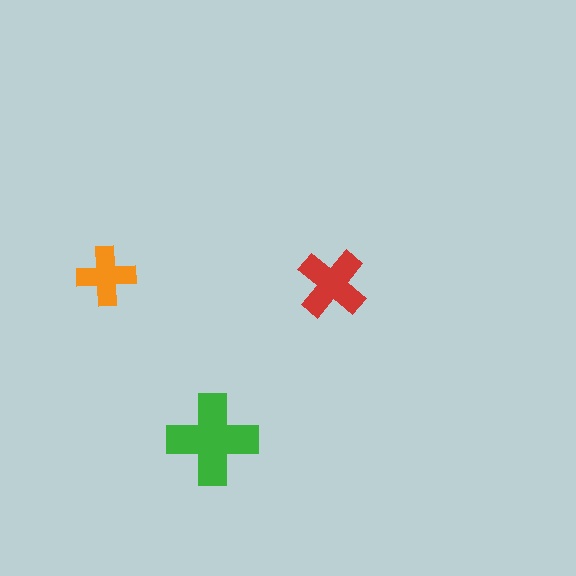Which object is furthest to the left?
The orange cross is leftmost.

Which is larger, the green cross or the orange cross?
The green one.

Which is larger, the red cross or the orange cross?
The red one.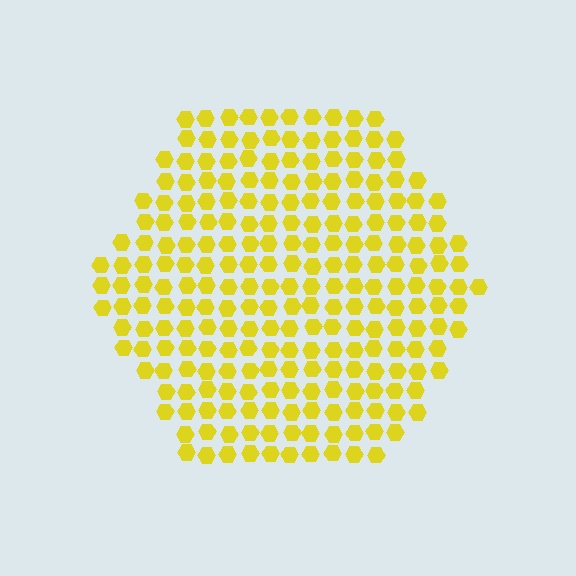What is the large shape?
The large shape is a hexagon.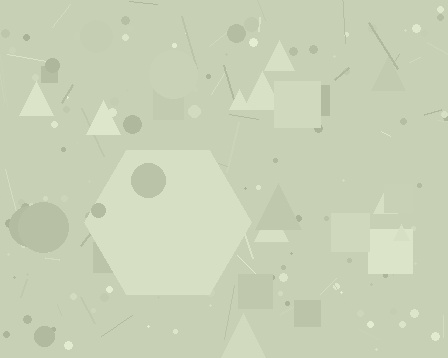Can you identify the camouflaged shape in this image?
The camouflaged shape is a hexagon.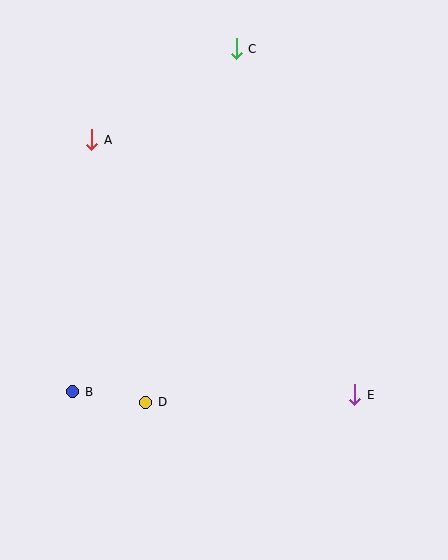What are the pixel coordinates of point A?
Point A is at (92, 140).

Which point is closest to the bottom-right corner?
Point E is closest to the bottom-right corner.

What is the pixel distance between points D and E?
The distance between D and E is 209 pixels.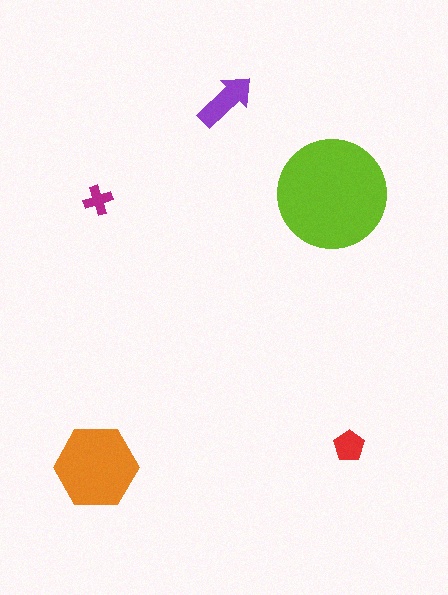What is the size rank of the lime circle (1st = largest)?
1st.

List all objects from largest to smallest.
The lime circle, the orange hexagon, the purple arrow, the red pentagon, the magenta cross.